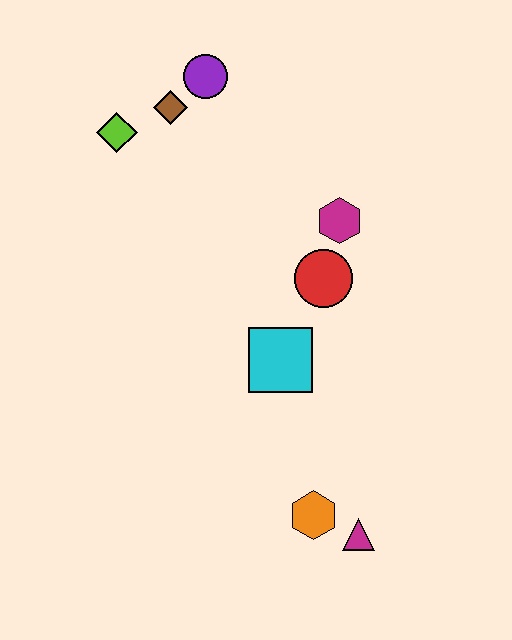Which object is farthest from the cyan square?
The purple circle is farthest from the cyan square.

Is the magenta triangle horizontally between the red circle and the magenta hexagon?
No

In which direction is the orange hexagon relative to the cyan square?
The orange hexagon is below the cyan square.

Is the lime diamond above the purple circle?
No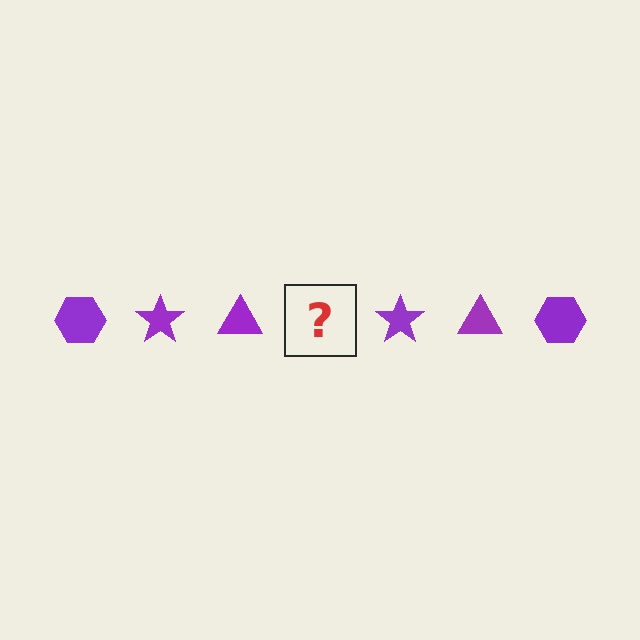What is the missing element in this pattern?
The missing element is a purple hexagon.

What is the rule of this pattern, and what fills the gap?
The rule is that the pattern cycles through hexagon, star, triangle shapes in purple. The gap should be filled with a purple hexagon.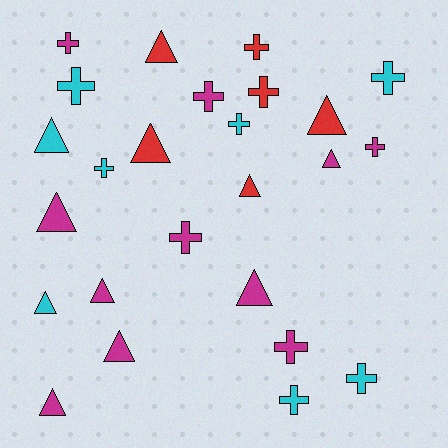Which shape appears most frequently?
Cross, with 13 objects.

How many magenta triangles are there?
There are 6 magenta triangles.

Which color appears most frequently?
Magenta, with 11 objects.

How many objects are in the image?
There are 25 objects.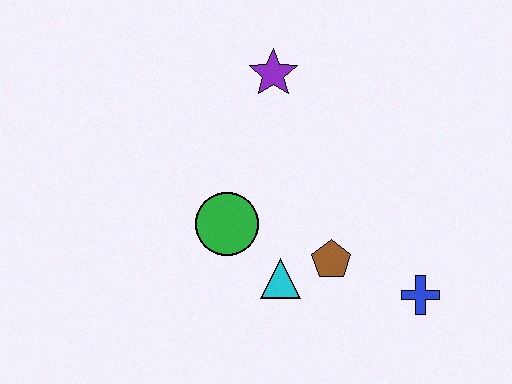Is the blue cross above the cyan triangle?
No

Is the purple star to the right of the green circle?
Yes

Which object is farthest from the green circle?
The blue cross is farthest from the green circle.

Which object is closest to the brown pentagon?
The cyan triangle is closest to the brown pentagon.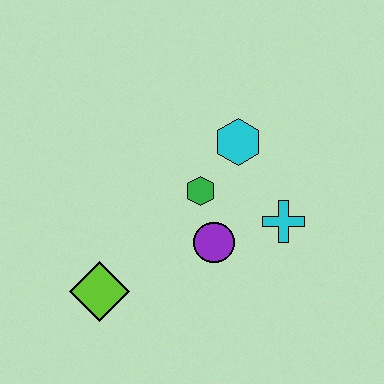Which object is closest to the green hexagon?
The purple circle is closest to the green hexagon.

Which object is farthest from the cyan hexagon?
The lime diamond is farthest from the cyan hexagon.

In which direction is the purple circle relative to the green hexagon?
The purple circle is below the green hexagon.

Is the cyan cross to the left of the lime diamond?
No